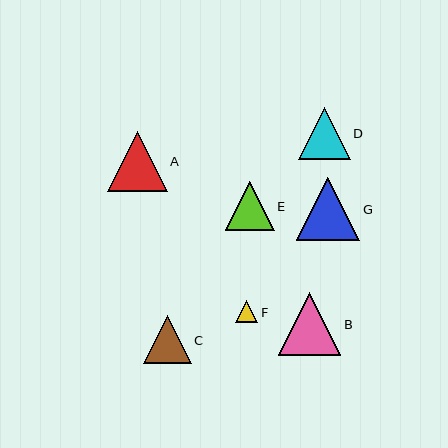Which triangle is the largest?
Triangle G is the largest with a size of approximately 63 pixels.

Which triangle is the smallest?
Triangle F is the smallest with a size of approximately 22 pixels.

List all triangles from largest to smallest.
From largest to smallest: G, B, A, D, E, C, F.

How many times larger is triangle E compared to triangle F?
Triangle E is approximately 2.2 times the size of triangle F.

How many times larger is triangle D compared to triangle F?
Triangle D is approximately 2.4 times the size of triangle F.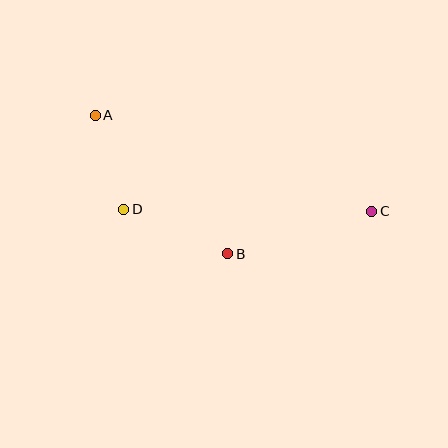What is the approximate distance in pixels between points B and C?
The distance between B and C is approximately 150 pixels.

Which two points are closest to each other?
Points A and D are closest to each other.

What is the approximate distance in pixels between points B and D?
The distance between B and D is approximately 113 pixels.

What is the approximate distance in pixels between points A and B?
The distance between A and B is approximately 192 pixels.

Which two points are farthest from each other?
Points A and C are farthest from each other.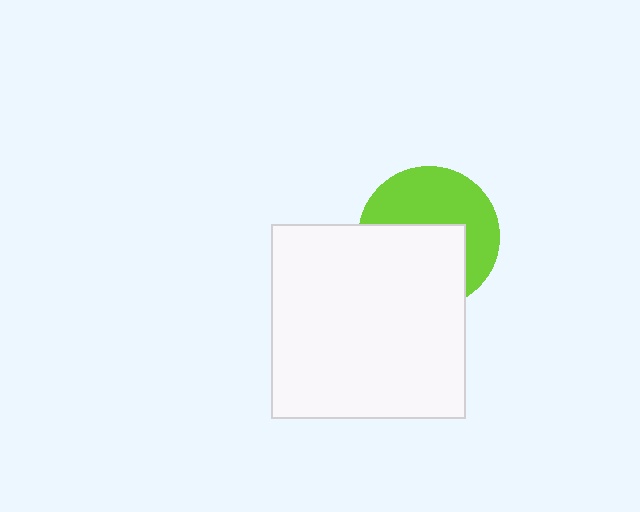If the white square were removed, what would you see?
You would see the complete lime circle.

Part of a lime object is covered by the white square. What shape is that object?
It is a circle.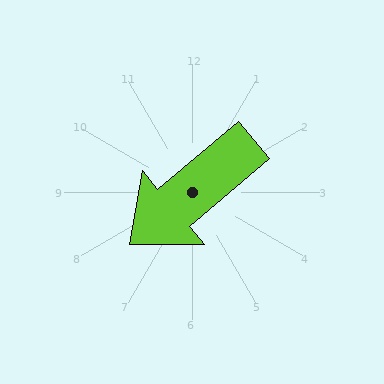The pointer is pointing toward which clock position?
Roughly 8 o'clock.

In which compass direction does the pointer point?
Southwest.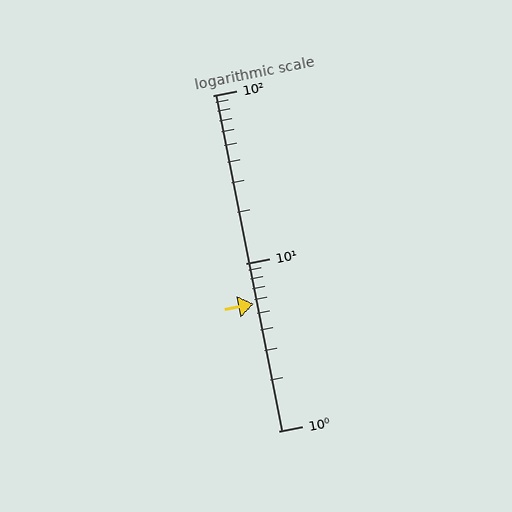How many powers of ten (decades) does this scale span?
The scale spans 2 decades, from 1 to 100.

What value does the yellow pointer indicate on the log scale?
The pointer indicates approximately 5.7.